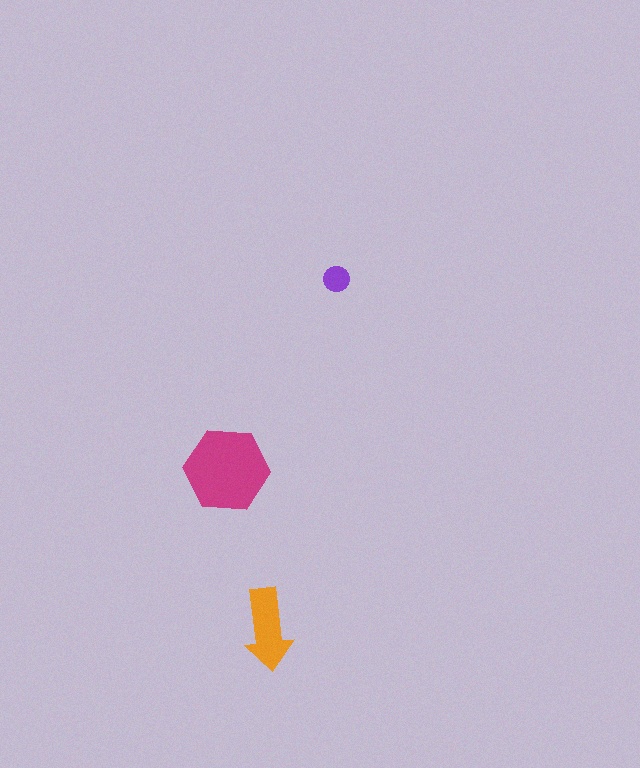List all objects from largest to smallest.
The magenta hexagon, the orange arrow, the purple circle.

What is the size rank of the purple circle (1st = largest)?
3rd.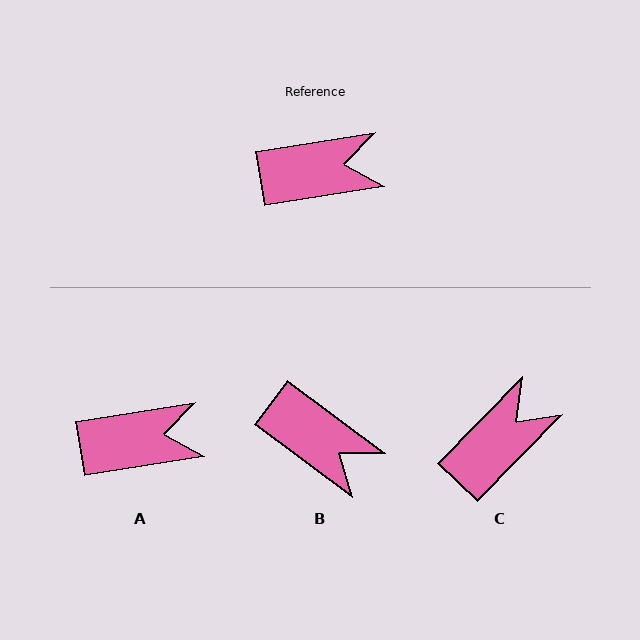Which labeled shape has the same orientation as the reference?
A.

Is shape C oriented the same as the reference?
No, it is off by about 37 degrees.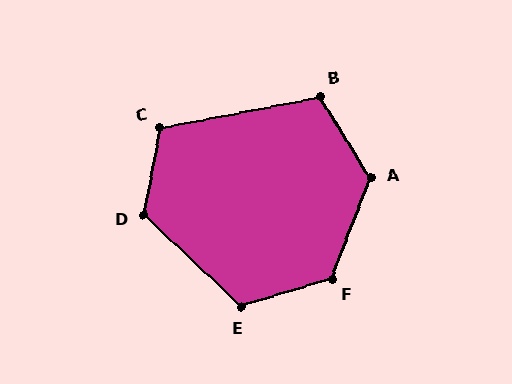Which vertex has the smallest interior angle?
B, at approximately 110 degrees.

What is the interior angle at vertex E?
Approximately 120 degrees (obtuse).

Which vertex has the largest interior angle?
F, at approximately 128 degrees.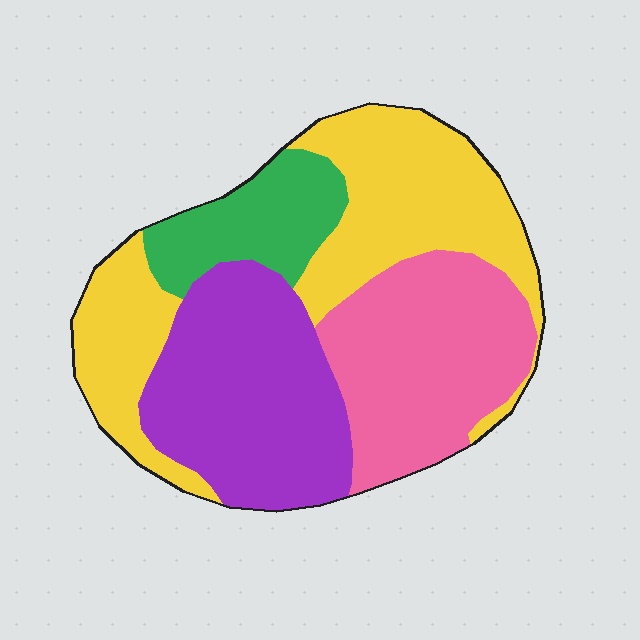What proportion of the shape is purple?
Purple takes up between a quarter and a half of the shape.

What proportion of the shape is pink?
Pink covers about 25% of the shape.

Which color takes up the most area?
Yellow, at roughly 35%.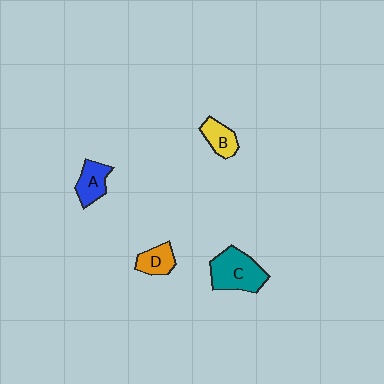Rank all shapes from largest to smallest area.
From largest to smallest: C (teal), A (blue), B (yellow), D (orange).